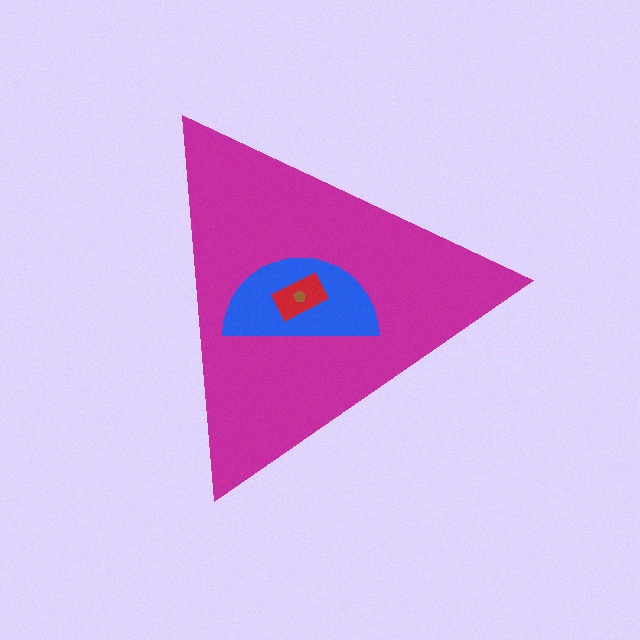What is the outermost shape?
The magenta triangle.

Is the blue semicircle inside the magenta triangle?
Yes.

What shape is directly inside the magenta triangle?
The blue semicircle.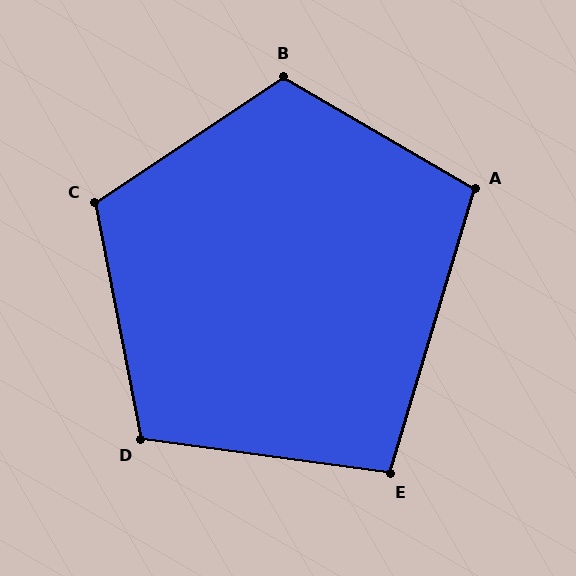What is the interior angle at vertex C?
Approximately 113 degrees (obtuse).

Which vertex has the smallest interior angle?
E, at approximately 99 degrees.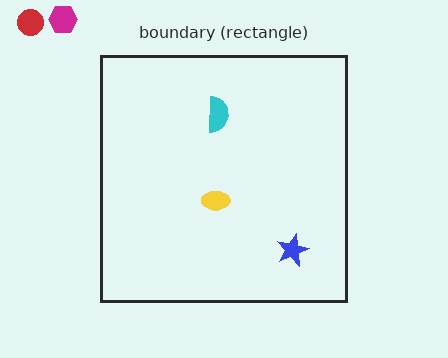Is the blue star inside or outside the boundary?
Inside.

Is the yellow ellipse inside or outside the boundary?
Inside.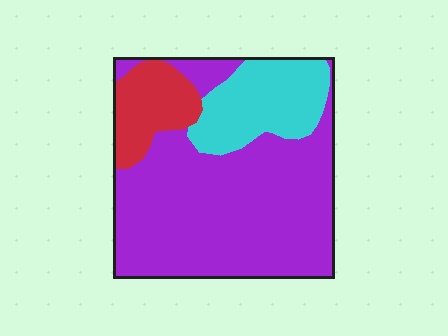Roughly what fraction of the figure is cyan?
Cyan covers around 20% of the figure.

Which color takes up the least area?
Red, at roughly 15%.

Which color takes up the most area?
Purple, at roughly 65%.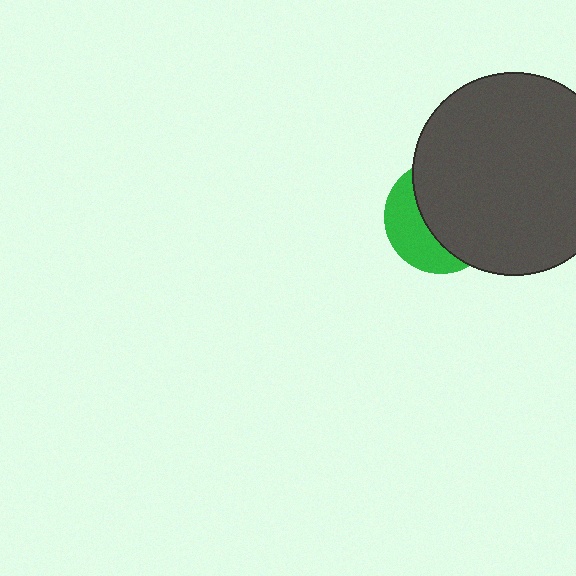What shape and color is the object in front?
The object in front is a dark gray circle.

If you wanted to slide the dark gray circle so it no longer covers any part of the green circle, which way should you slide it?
Slide it right — that is the most direct way to separate the two shapes.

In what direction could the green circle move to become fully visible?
The green circle could move left. That would shift it out from behind the dark gray circle entirely.